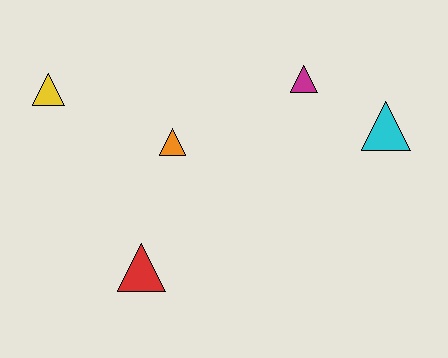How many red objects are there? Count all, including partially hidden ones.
There is 1 red object.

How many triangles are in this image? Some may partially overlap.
There are 5 triangles.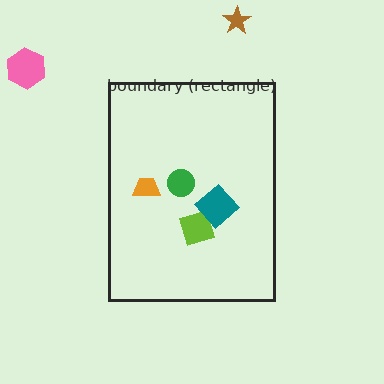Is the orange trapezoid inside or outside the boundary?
Inside.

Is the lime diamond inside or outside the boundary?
Inside.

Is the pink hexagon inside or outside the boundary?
Outside.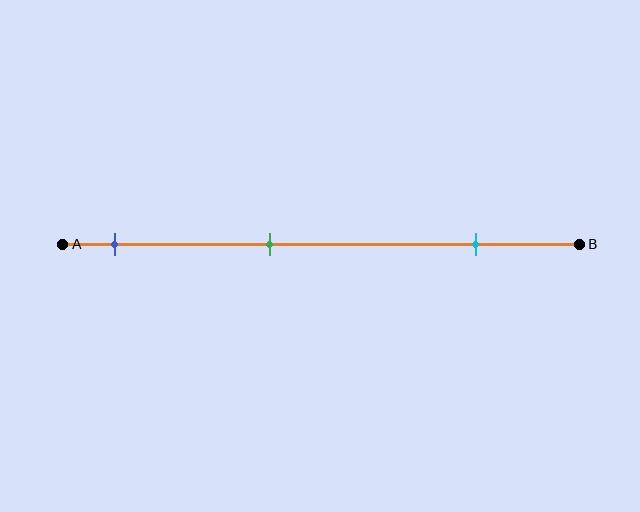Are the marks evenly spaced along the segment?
Yes, the marks are approximately evenly spaced.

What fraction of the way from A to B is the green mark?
The green mark is approximately 40% (0.4) of the way from A to B.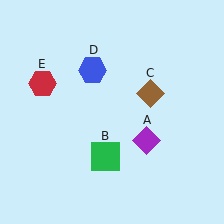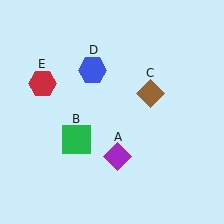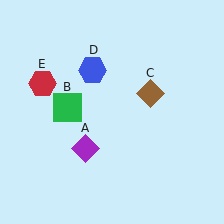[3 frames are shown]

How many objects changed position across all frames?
2 objects changed position: purple diamond (object A), green square (object B).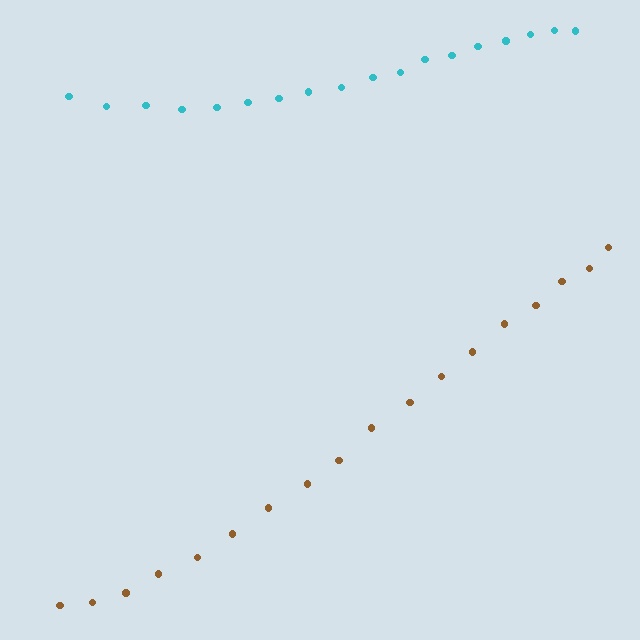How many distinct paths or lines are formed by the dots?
There are 2 distinct paths.